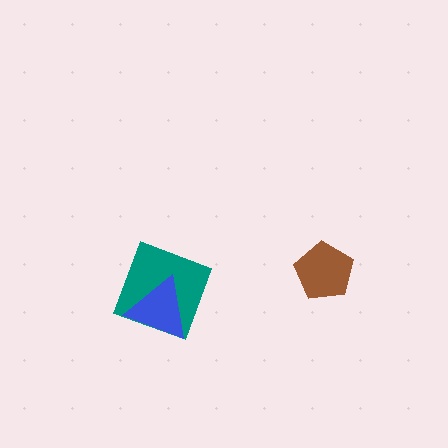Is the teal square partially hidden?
Yes, it is partially covered by another shape.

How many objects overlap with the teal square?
1 object overlaps with the teal square.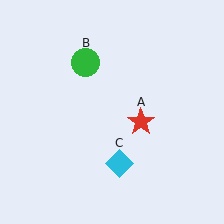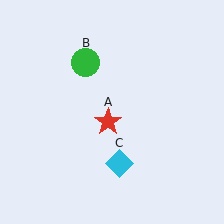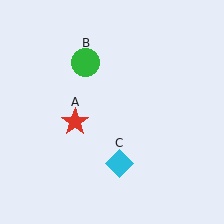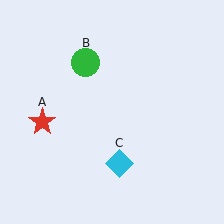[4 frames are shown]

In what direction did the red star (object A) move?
The red star (object A) moved left.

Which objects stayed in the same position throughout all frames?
Green circle (object B) and cyan diamond (object C) remained stationary.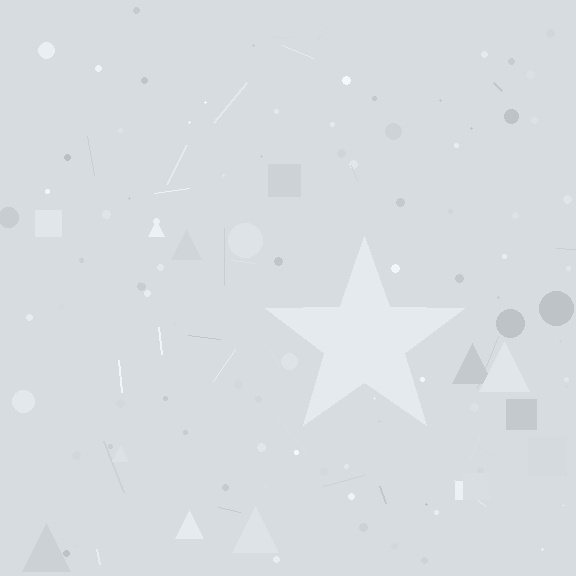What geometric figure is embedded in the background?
A star is embedded in the background.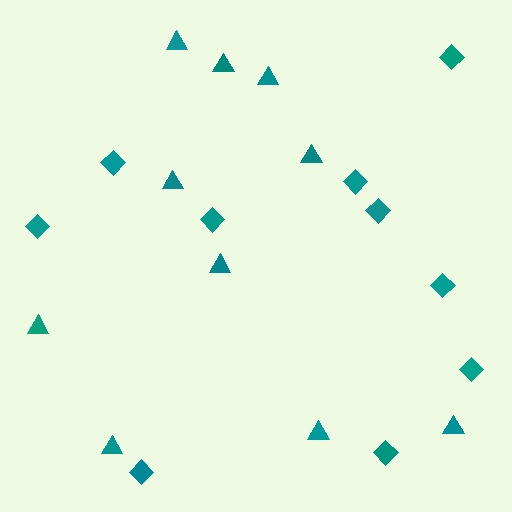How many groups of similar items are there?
There are 2 groups: one group of triangles (10) and one group of diamonds (10).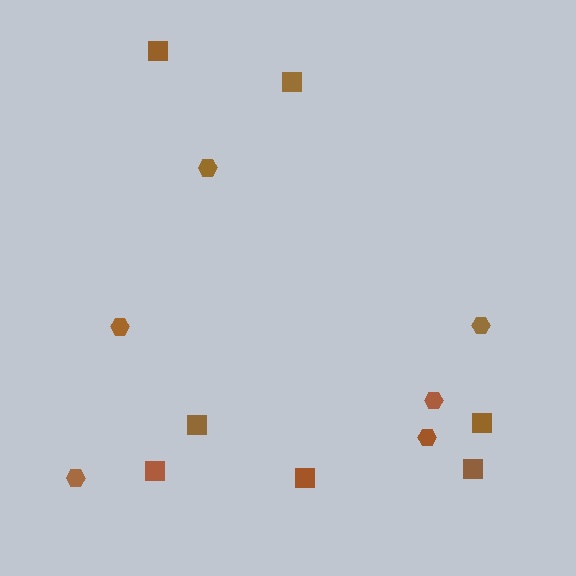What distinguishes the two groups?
There are 2 groups: one group of hexagons (6) and one group of squares (7).